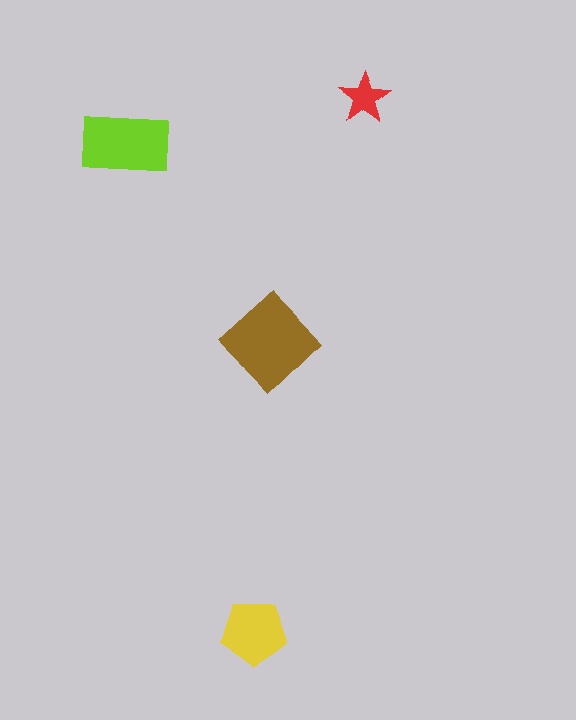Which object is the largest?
The brown diamond.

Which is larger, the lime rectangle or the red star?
The lime rectangle.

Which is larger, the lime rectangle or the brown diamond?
The brown diamond.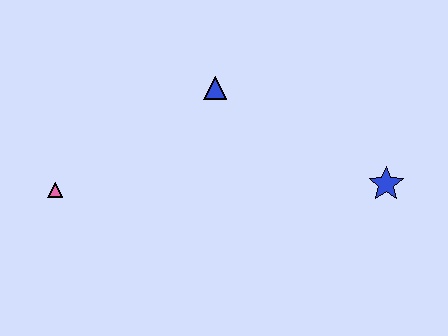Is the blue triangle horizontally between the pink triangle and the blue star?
Yes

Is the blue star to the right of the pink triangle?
Yes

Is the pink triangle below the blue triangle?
Yes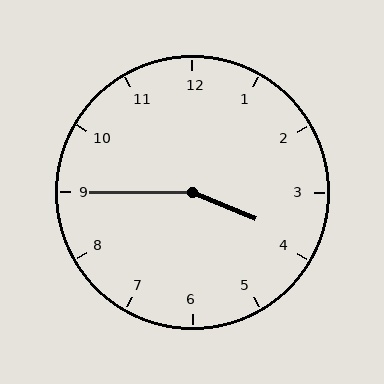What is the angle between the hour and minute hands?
Approximately 158 degrees.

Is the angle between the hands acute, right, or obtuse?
It is obtuse.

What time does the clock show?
3:45.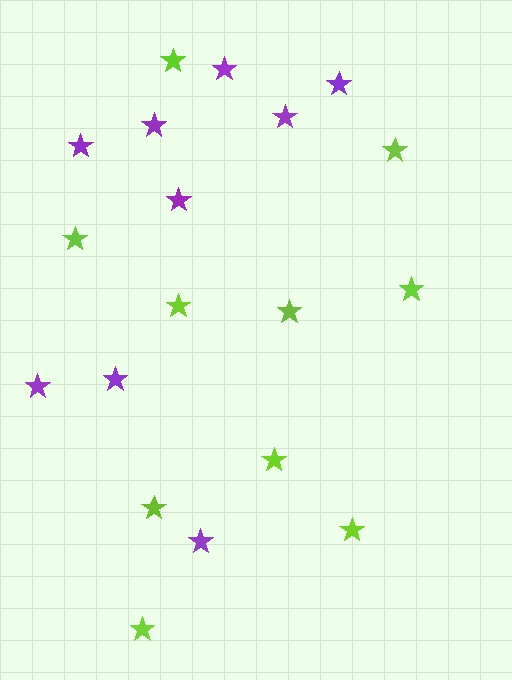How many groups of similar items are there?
There are 2 groups: one group of purple stars (9) and one group of lime stars (10).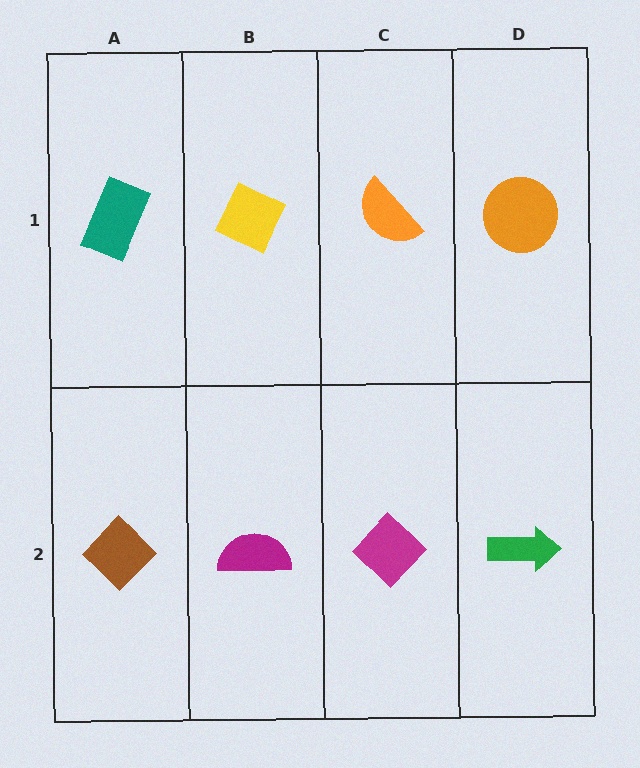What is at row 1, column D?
An orange circle.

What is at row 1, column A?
A teal rectangle.